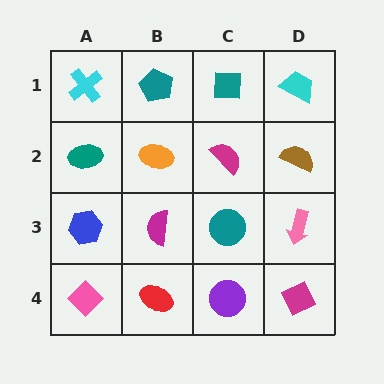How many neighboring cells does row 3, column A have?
3.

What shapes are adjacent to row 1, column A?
A teal ellipse (row 2, column A), a teal pentagon (row 1, column B).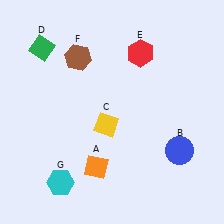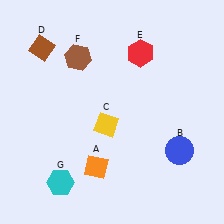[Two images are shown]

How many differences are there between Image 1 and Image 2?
There is 1 difference between the two images.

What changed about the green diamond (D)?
In Image 1, D is green. In Image 2, it changed to brown.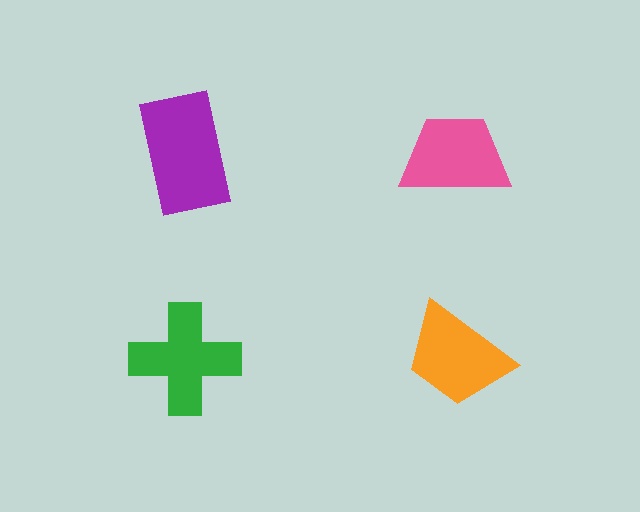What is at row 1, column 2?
A pink trapezoid.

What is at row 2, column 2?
An orange trapezoid.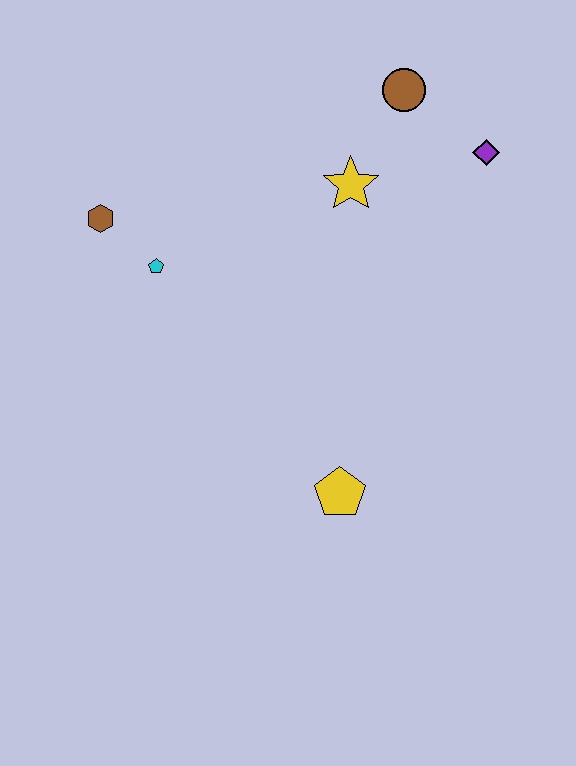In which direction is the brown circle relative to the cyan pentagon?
The brown circle is to the right of the cyan pentagon.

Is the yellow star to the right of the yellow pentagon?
Yes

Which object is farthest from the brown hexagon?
The purple diamond is farthest from the brown hexagon.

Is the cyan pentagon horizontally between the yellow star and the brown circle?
No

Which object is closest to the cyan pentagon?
The brown hexagon is closest to the cyan pentagon.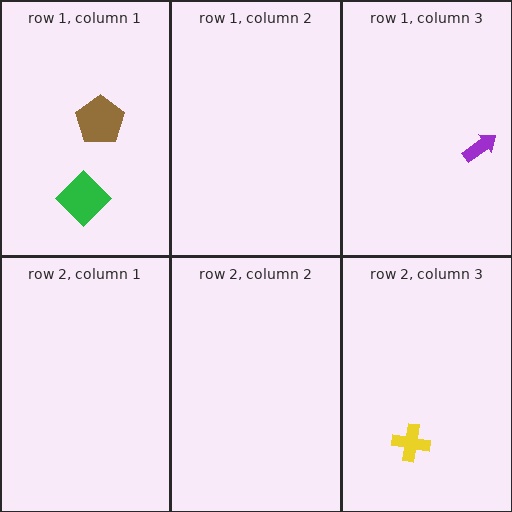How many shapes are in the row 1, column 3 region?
1.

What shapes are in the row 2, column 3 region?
The yellow cross.